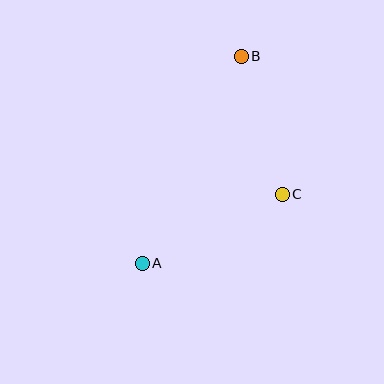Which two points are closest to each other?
Points B and C are closest to each other.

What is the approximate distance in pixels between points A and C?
The distance between A and C is approximately 156 pixels.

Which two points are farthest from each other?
Points A and B are farthest from each other.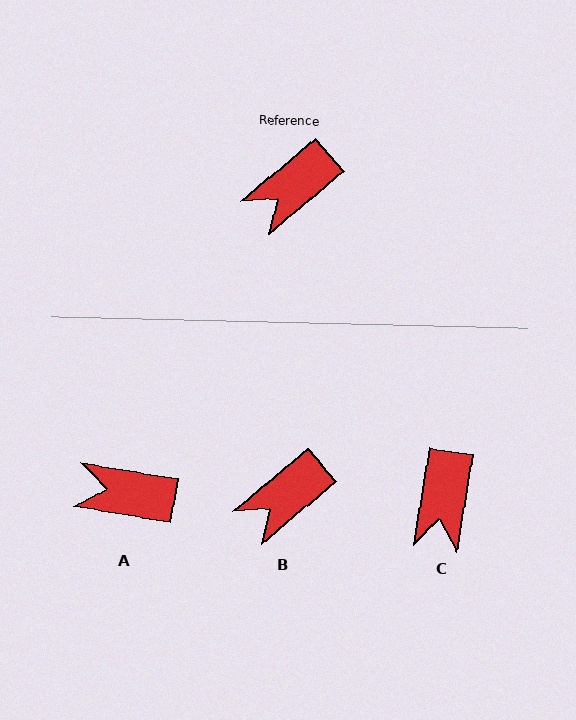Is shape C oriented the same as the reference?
No, it is off by about 40 degrees.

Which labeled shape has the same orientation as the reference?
B.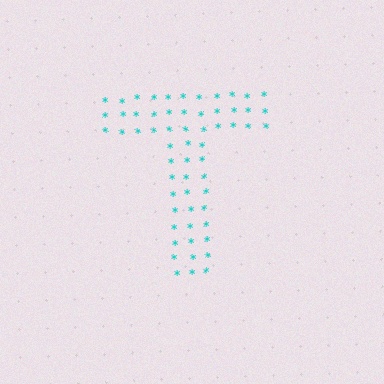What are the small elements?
The small elements are asterisks.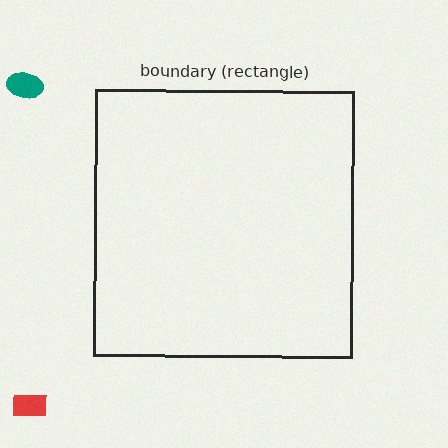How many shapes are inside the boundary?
0 inside, 2 outside.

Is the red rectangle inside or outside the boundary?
Outside.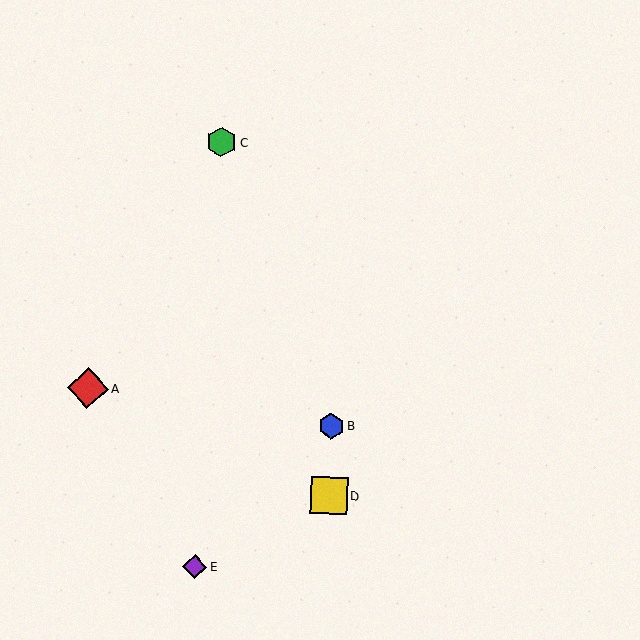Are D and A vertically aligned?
No, D is at x≈329 and A is at x≈88.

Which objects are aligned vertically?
Objects B, D are aligned vertically.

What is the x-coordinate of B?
Object B is at x≈332.